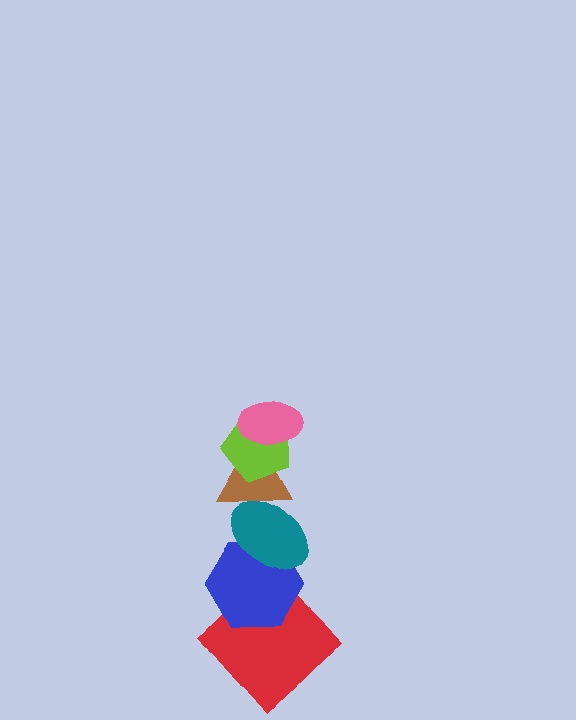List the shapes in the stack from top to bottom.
From top to bottom: the pink ellipse, the lime pentagon, the brown triangle, the teal ellipse, the blue hexagon, the red diamond.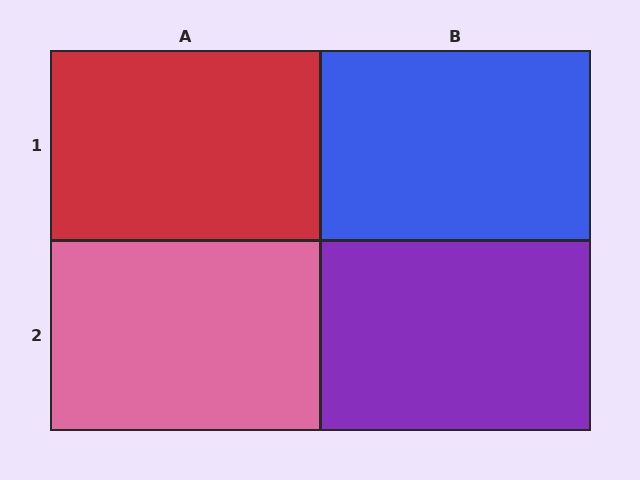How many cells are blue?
1 cell is blue.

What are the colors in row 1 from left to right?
Red, blue.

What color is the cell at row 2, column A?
Pink.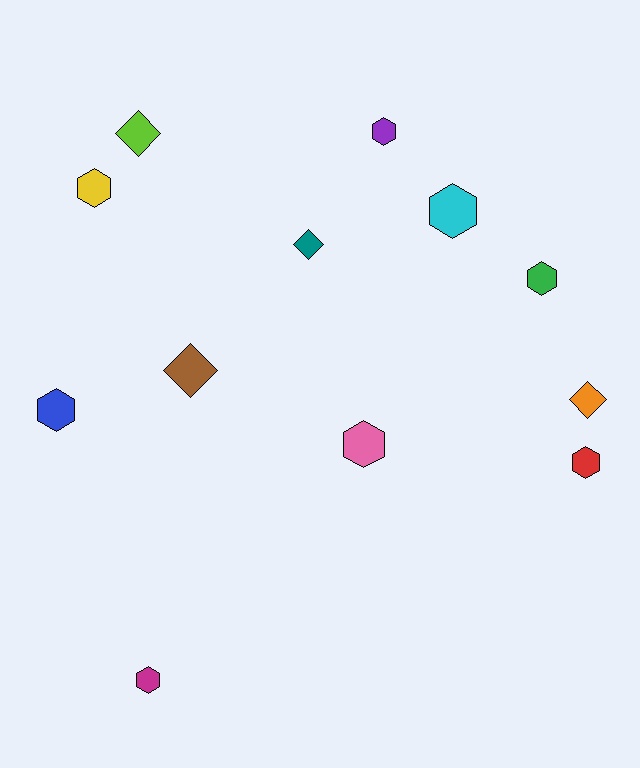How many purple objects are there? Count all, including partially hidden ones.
There is 1 purple object.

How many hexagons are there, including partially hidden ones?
There are 8 hexagons.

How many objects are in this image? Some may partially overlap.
There are 12 objects.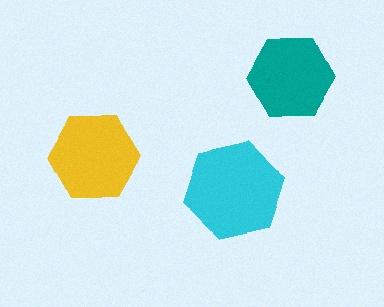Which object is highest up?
The teal hexagon is topmost.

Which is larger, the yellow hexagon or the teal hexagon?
The yellow one.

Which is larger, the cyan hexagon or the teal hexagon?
The cyan one.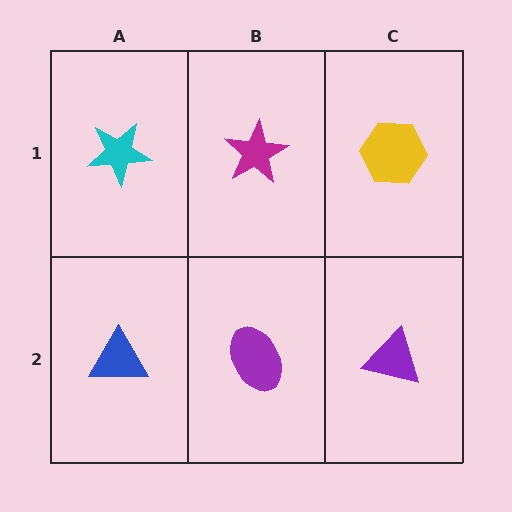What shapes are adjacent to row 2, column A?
A cyan star (row 1, column A), a purple ellipse (row 2, column B).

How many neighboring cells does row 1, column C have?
2.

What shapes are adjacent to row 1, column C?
A purple triangle (row 2, column C), a magenta star (row 1, column B).